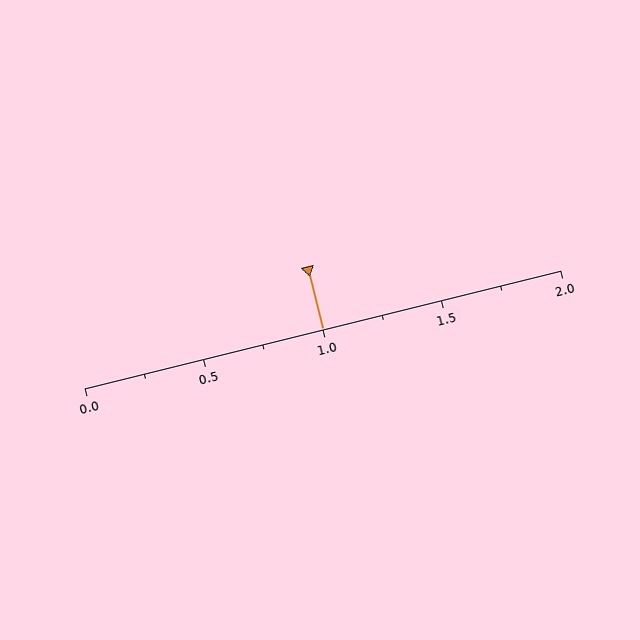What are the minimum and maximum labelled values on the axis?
The axis runs from 0.0 to 2.0.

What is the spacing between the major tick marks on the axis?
The major ticks are spaced 0.5 apart.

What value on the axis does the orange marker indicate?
The marker indicates approximately 1.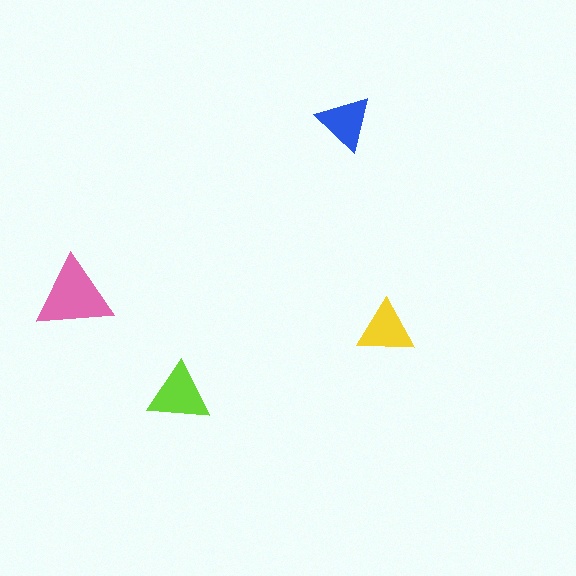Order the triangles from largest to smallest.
the pink one, the lime one, the yellow one, the blue one.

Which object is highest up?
The blue triangle is topmost.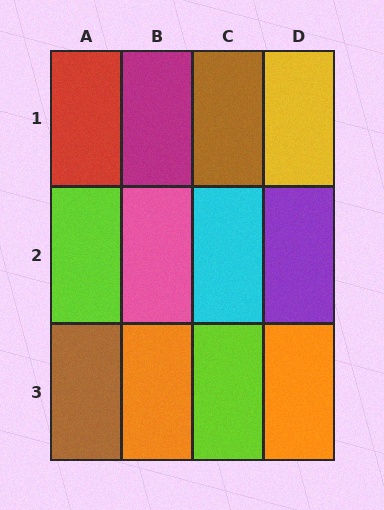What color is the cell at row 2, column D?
Purple.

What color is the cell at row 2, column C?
Cyan.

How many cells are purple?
1 cell is purple.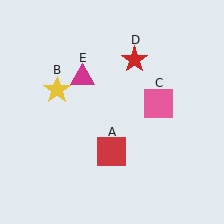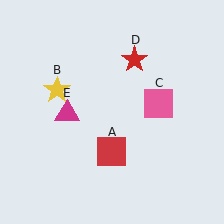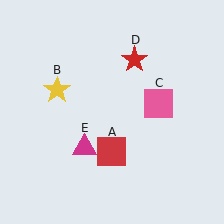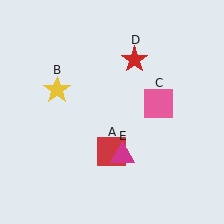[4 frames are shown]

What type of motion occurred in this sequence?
The magenta triangle (object E) rotated counterclockwise around the center of the scene.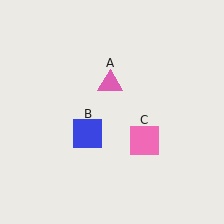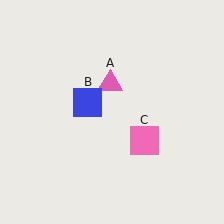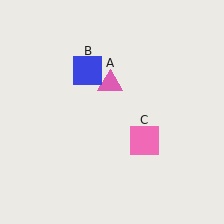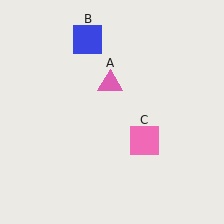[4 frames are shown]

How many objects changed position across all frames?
1 object changed position: blue square (object B).